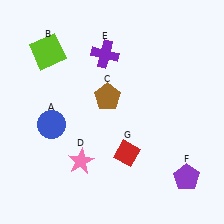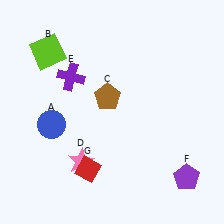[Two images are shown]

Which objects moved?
The objects that moved are: the purple cross (E), the red diamond (G).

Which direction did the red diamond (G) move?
The red diamond (G) moved left.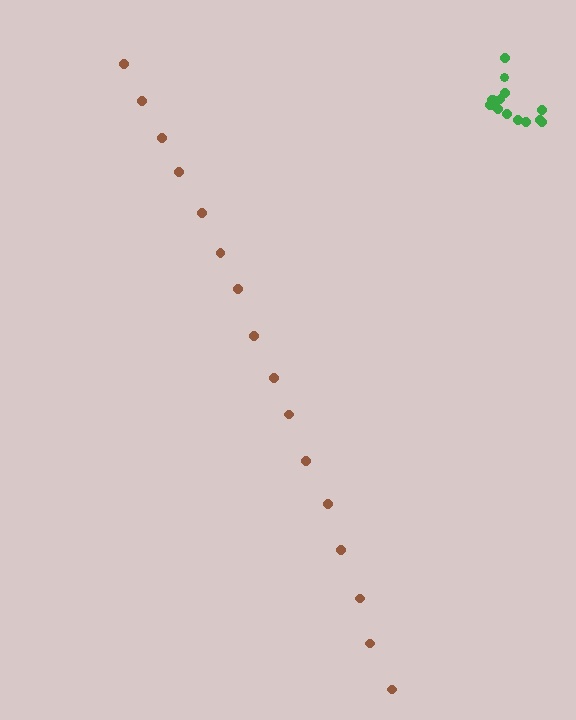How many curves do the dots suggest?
There are 2 distinct paths.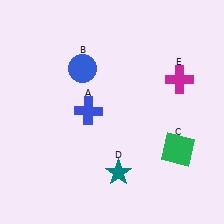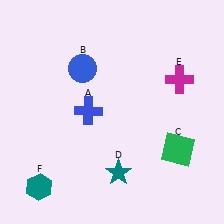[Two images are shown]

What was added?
A teal hexagon (F) was added in Image 2.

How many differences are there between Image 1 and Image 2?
There is 1 difference between the two images.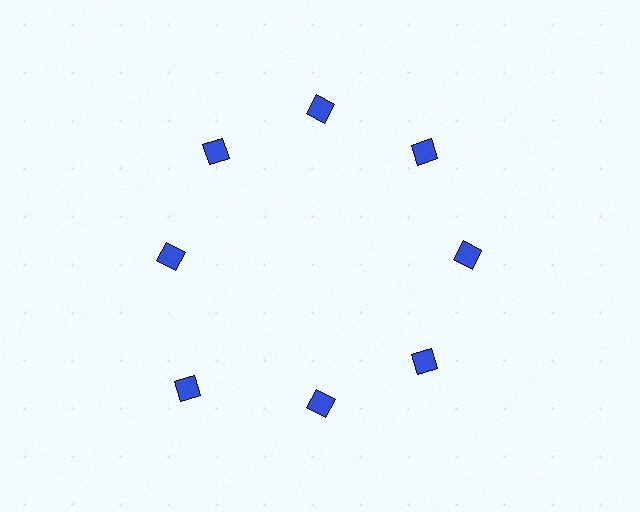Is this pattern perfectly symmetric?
No. The 8 blue squares are arranged in a ring, but one element near the 8 o'clock position is pushed outward from the center, breaking the 8-fold rotational symmetry.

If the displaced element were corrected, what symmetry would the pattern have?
It would have 8-fold rotational symmetry — the pattern would map onto itself every 45 degrees.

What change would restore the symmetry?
The symmetry would be restored by moving it inward, back onto the ring so that all 8 squares sit at equal angles and equal distance from the center.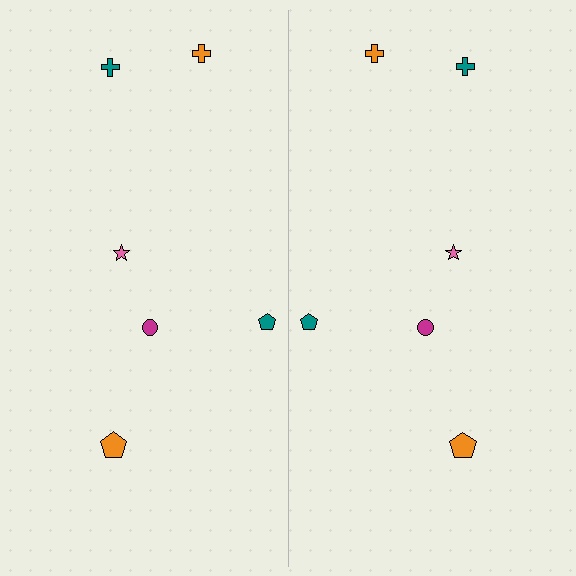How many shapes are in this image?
There are 12 shapes in this image.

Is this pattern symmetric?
Yes, this pattern has bilateral (reflection) symmetry.